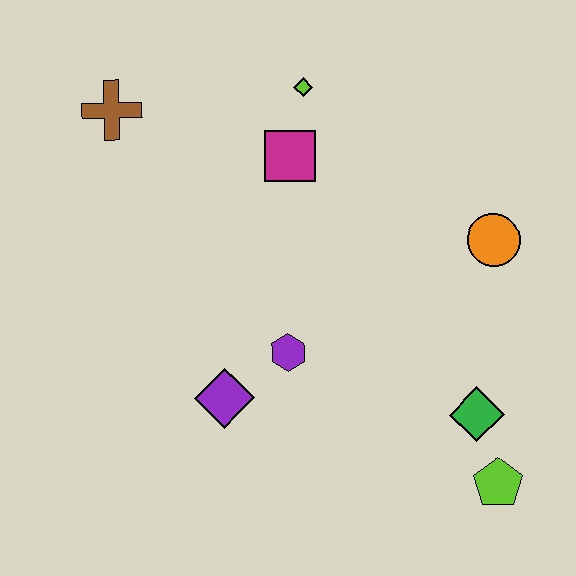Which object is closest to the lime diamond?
The magenta square is closest to the lime diamond.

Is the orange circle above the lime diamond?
No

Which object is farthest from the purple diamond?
The lime diamond is farthest from the purple diamond.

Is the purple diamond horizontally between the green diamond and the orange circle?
No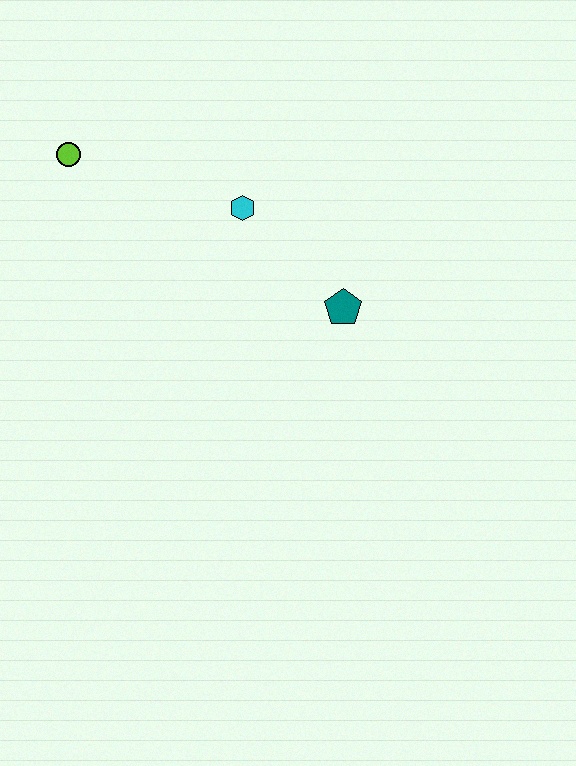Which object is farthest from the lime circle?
The teal pentagon is farthest from the lime circle.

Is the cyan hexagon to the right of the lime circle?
Yes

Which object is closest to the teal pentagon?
The cyan hexagon is closest to the teal pentagon.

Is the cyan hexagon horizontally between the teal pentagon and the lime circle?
Yes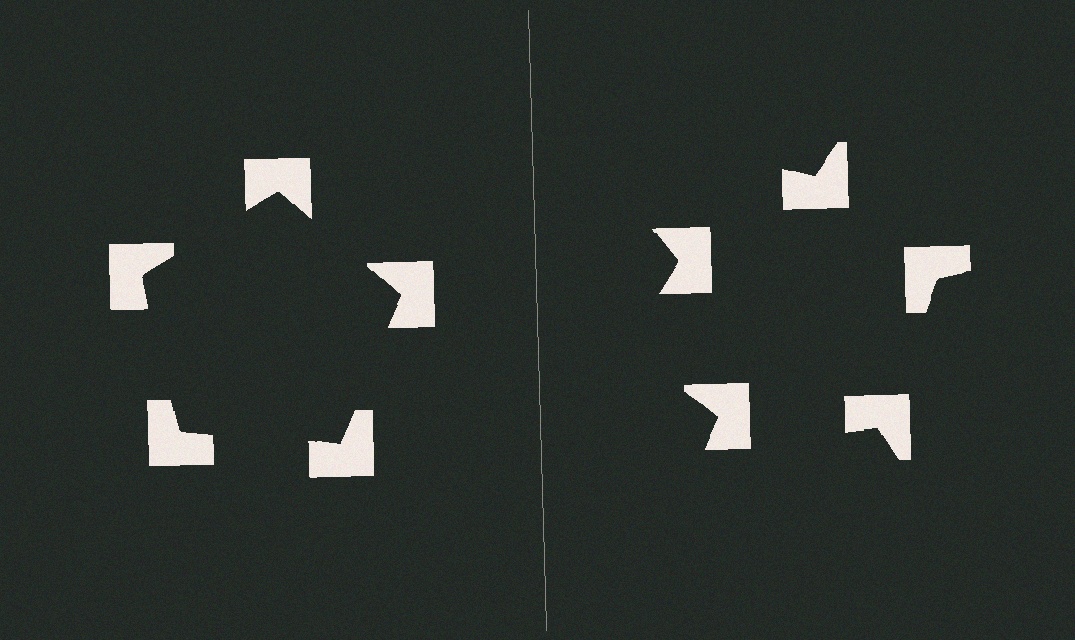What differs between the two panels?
The notched squares are positioned identically on both sides; only the wedge orientations differ. On the left they align to a pentagon; on the right they are misaligned.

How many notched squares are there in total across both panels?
10 — 5 on each side.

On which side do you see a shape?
An illusory pentagon appears on the left side. On the right side the wedge cuts are rotated, so no coherent shape forms.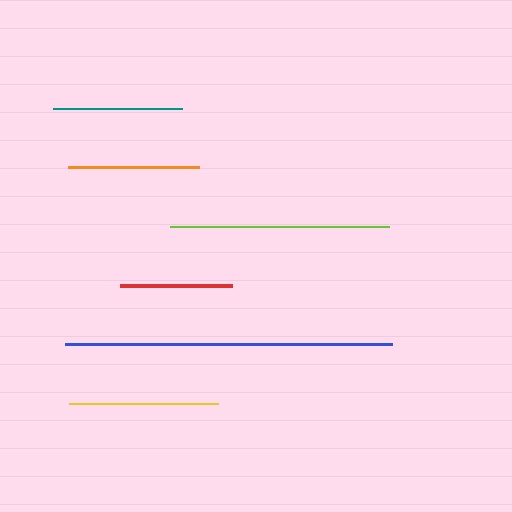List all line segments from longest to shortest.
From longest to shortest: blue, lime, yellow, orange, teal, red.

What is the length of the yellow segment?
The yellow segment is approximately 149 pixels long.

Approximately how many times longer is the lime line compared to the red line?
The lime line is approximately 2.0 times the length of the red line.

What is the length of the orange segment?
The orange segment is approximately 131 pixels long.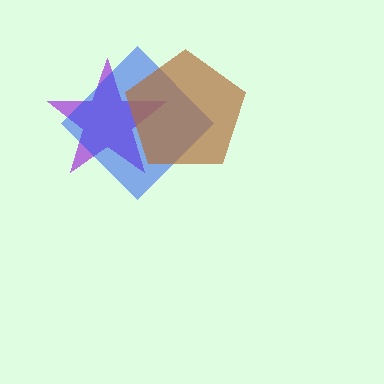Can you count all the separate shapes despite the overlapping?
Yes, there are 3 separate shapes.